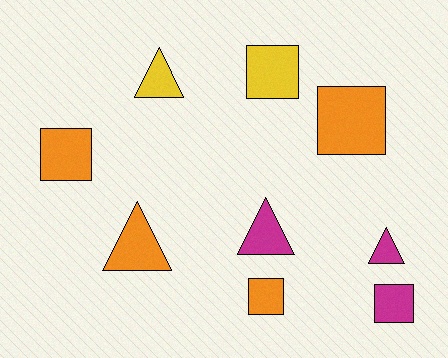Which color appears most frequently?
Orange, with 4 objects.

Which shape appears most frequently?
Square, with 5 objects.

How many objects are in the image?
There are 9 objects.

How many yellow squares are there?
There is 1 yellow square.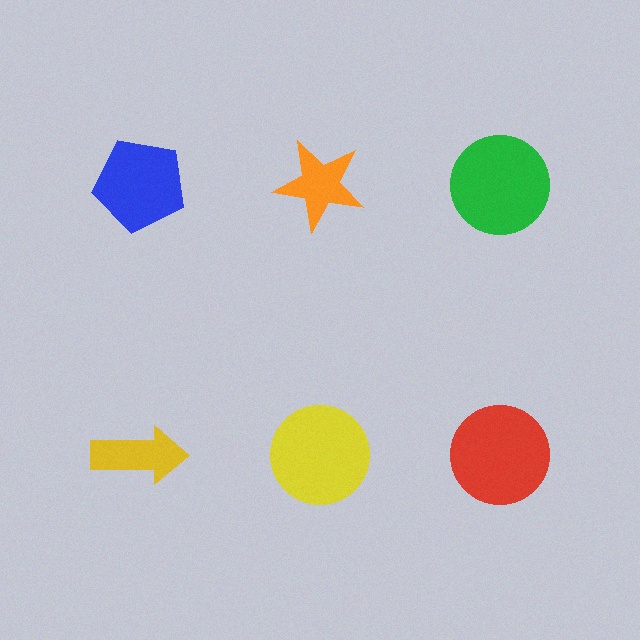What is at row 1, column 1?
A blue pentagon.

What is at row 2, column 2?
A yellow circle.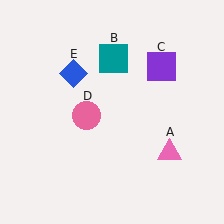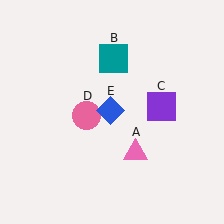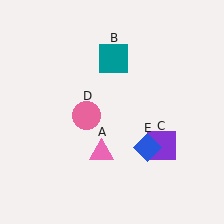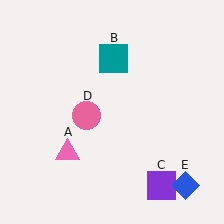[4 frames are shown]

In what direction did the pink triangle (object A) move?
The pink triangle (object A) moved left.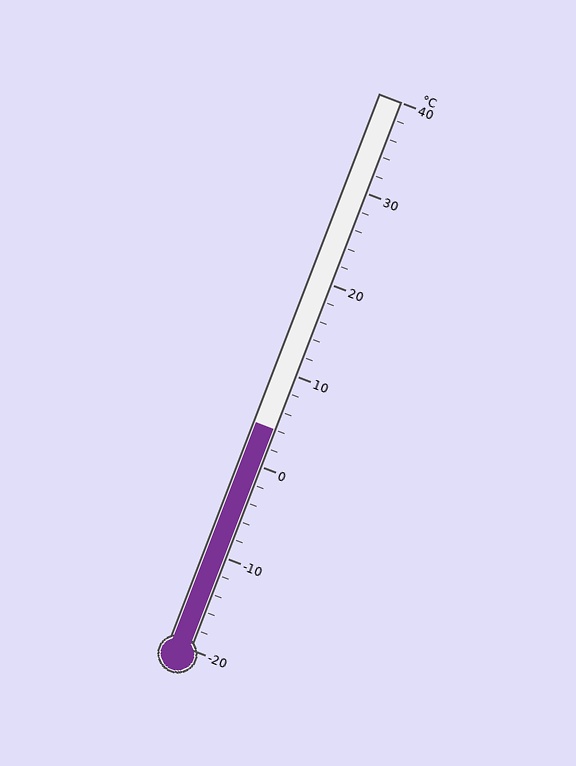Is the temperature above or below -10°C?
The temperature is above -10°C.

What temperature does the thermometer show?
The thermometer shows approximately 4°C.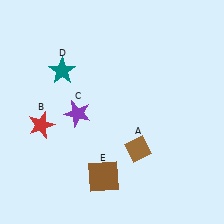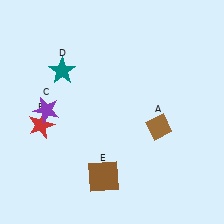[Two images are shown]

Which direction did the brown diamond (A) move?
The brown diamond (A) moved up.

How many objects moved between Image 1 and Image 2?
2 objects moved between the two images.